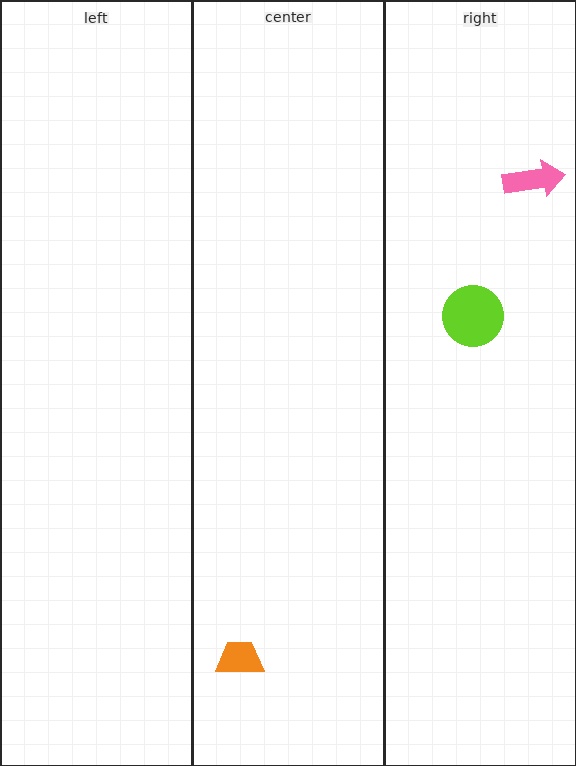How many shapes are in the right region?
2.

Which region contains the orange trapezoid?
The center region.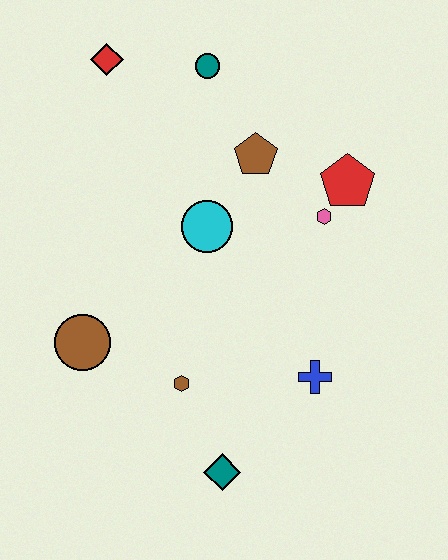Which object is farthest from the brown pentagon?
The teal diamond is farthest from the brown pentagon.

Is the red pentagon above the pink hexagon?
Yes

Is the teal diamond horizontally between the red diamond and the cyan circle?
No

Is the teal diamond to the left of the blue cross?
Yes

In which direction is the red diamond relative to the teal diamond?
The red diamond is above the teal diamond.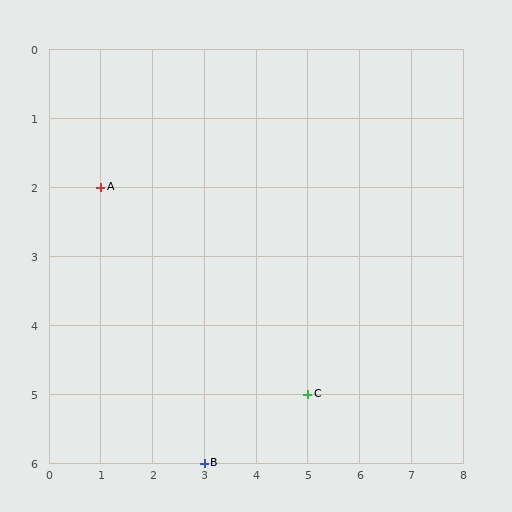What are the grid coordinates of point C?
Point C is at grid coordinates (5, 5).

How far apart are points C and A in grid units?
Points C and A are 4 columns and 3 rows apart (about 5.0 grid units diagonally).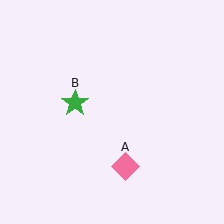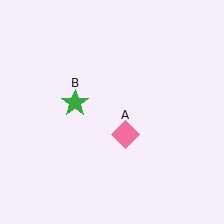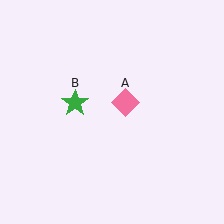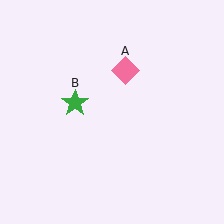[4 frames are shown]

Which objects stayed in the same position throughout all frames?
Green star (object B) remained stationary.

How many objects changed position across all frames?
1 object changed position: pink diamond (object A).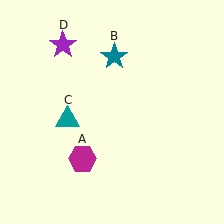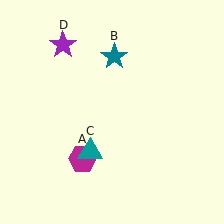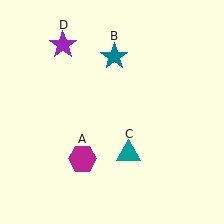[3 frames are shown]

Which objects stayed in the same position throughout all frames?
Magenta hexagon (object A) and teal star (object B) and purple star (object D) remained stationary.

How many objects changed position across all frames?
1 object changed position: teal triangle (object C).